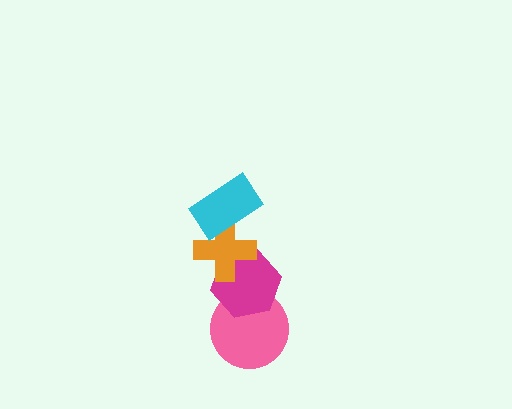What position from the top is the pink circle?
The pink circle is 4th from the top.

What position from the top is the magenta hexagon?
The magenta hexagon is 3rd from the top.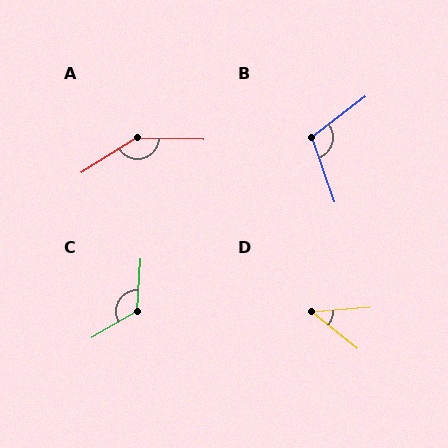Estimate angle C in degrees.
Approximately 124 degrees.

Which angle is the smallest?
D, at approximately 43 degrees.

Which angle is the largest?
A, at approximately 146 degrees.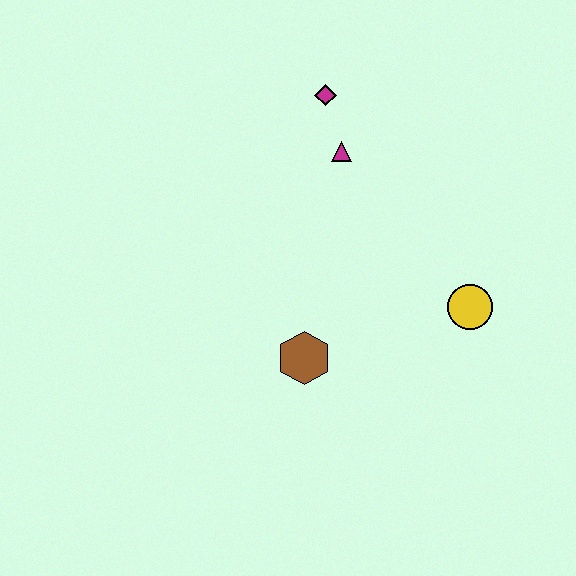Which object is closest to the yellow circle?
The brown hexagon is closest to the yellow circle.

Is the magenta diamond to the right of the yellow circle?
No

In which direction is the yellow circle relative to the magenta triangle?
The yellow circle is below the magenta triangle.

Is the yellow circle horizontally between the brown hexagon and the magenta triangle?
No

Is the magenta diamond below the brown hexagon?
No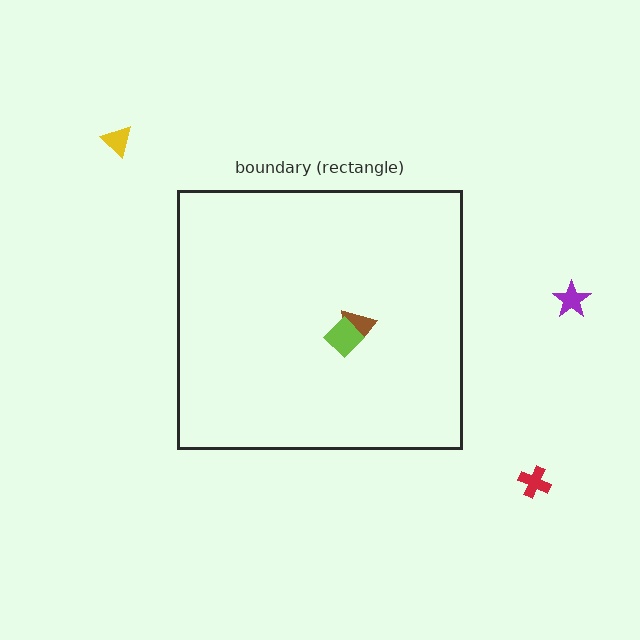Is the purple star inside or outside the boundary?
Outside.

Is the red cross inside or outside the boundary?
Outside.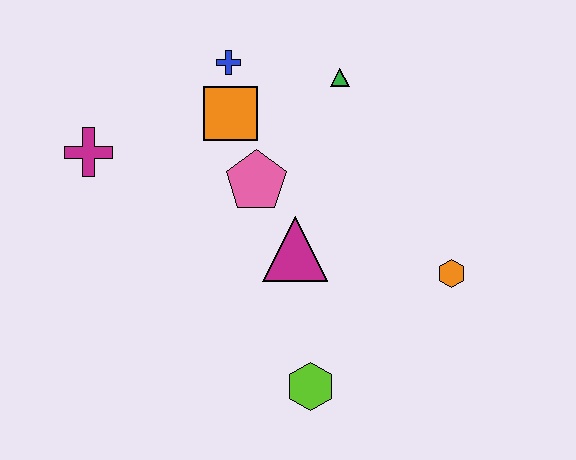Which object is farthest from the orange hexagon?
The magenta cross is farthest from the orange hexagon.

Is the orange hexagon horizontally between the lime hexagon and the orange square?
No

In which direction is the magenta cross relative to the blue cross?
The magenta cross is to the left of the blue cross.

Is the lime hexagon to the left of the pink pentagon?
No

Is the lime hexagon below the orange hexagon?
Yes